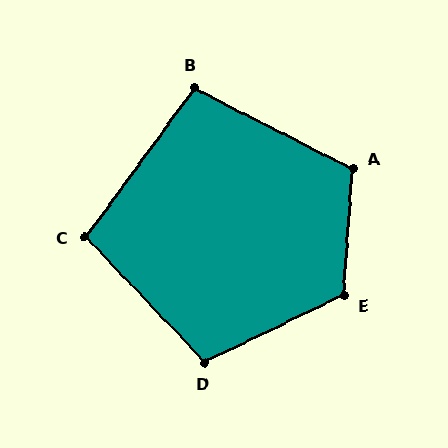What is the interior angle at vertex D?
Approximately 108 degrees (obtuse).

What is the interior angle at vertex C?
Approximately 100 degrees (obtuse).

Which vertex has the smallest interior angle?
B, at approximately 99 degrees.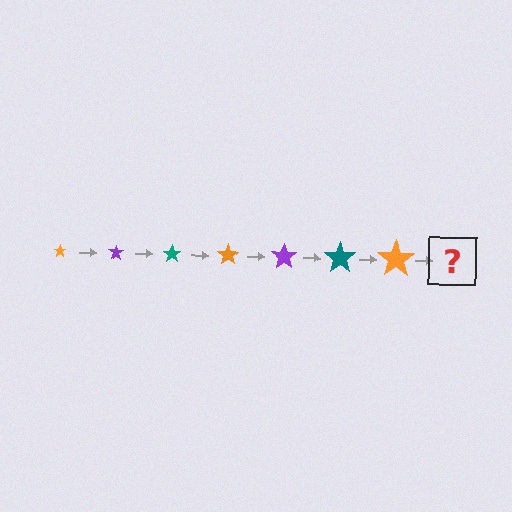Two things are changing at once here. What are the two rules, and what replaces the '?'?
The two rules are that the star grows larger each step and the color cycles through orange, purple, and teal. The '?' should be a purple star, larger than the previous one.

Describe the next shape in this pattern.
It should be a purple star, larger than the previous one.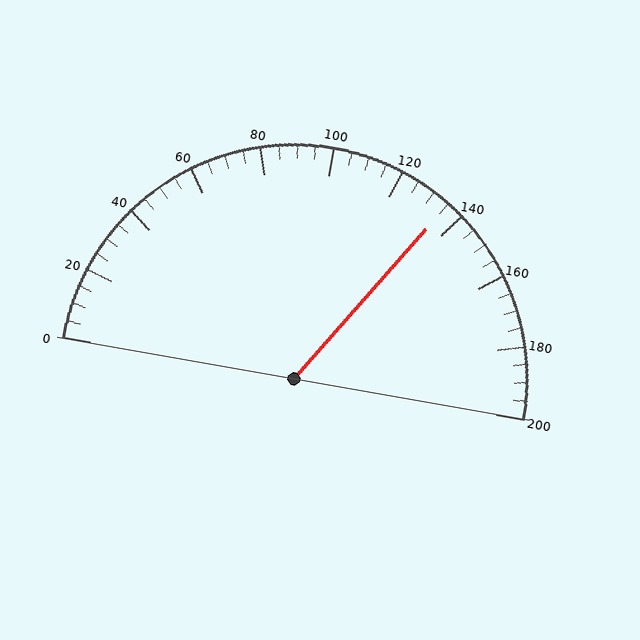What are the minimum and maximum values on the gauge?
The gauge ranges from 0 to 200.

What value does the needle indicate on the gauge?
The needle indicates approximately 135.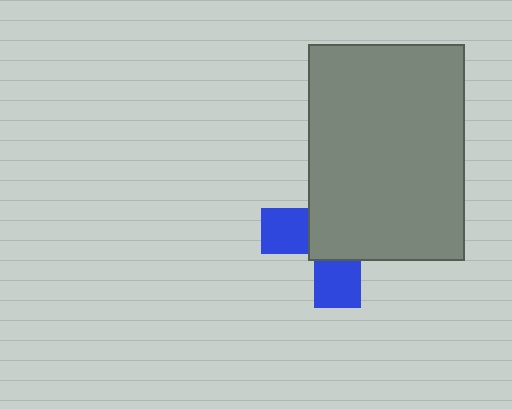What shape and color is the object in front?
The object in front is a gray rectangle.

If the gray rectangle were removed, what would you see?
You would see the complete blue cross.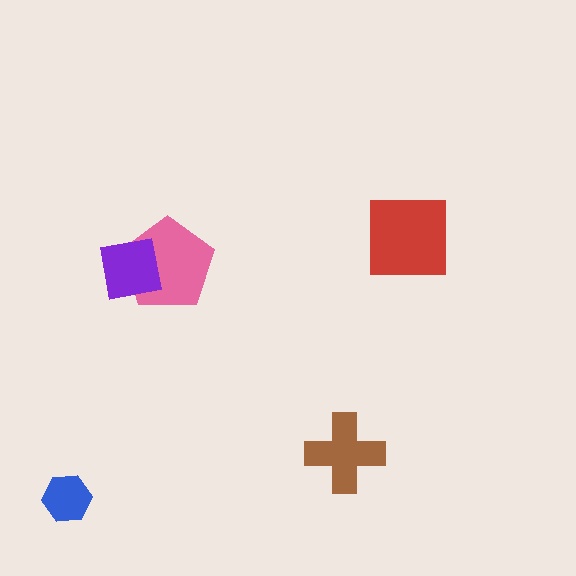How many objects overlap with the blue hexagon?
0 objects overlap with the blue hexagon.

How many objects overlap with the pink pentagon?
1 object overlaps with the pink pentagon.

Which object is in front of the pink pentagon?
The purple square is in front of the pink pentagon.